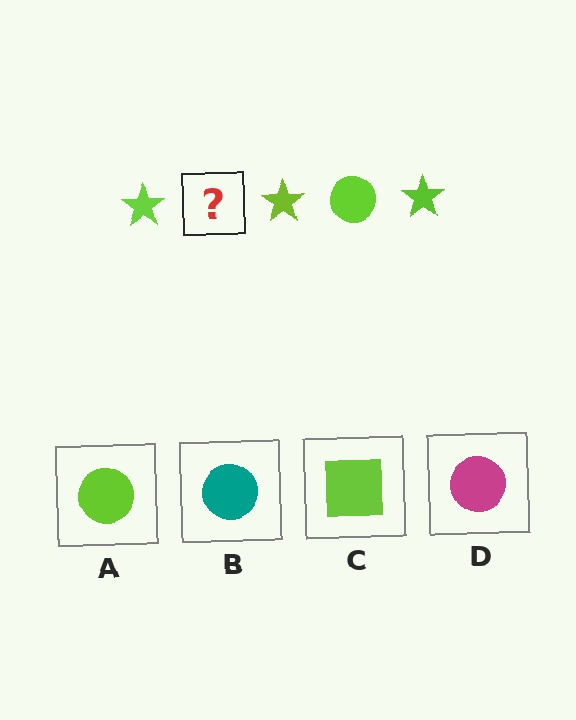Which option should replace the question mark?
Option A.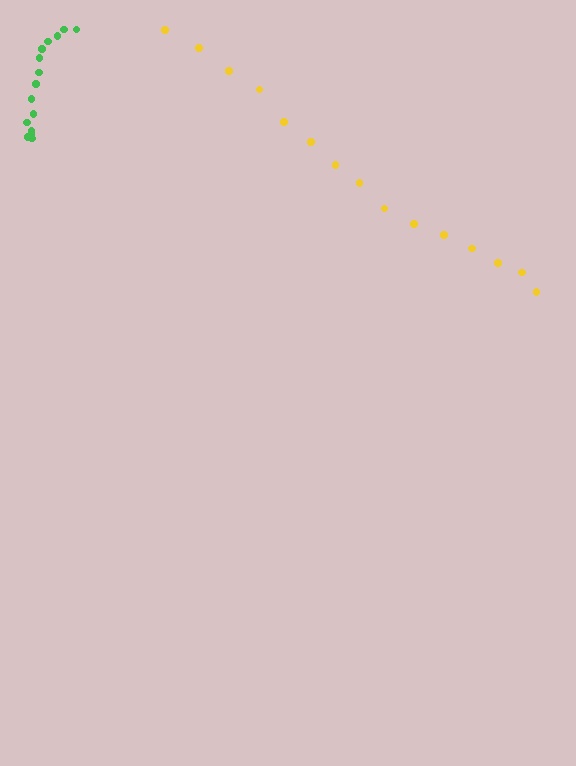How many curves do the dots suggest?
There are 2 distinct paths.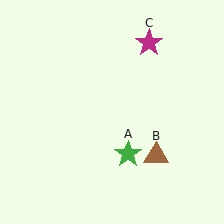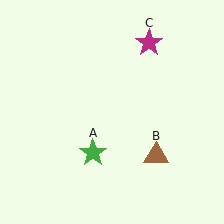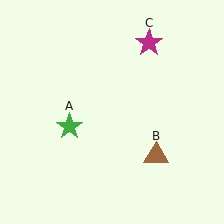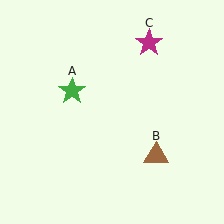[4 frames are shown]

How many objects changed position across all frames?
1 object changed position: green star (object A).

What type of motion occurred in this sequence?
The green star (object A) rotated clockwise around the center of the scene.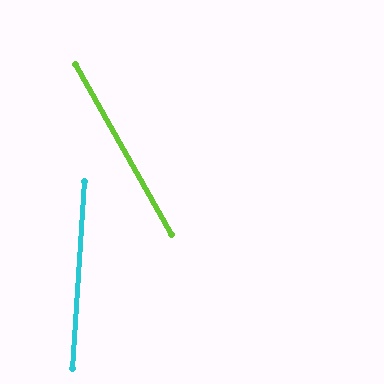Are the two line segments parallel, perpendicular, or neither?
Neither parallel nor perpendicular — they differ by about 33°.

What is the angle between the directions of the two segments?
Approximately 33 degrees.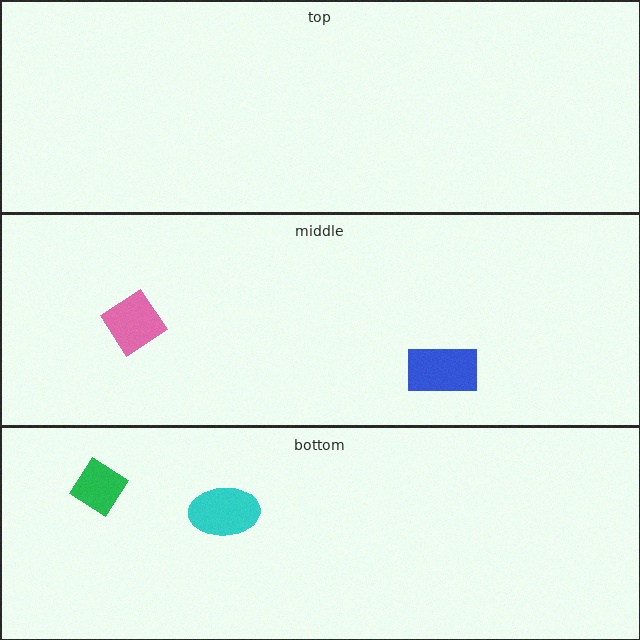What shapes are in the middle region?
The pink diamond, the blue rectangle.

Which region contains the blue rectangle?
The middle region.